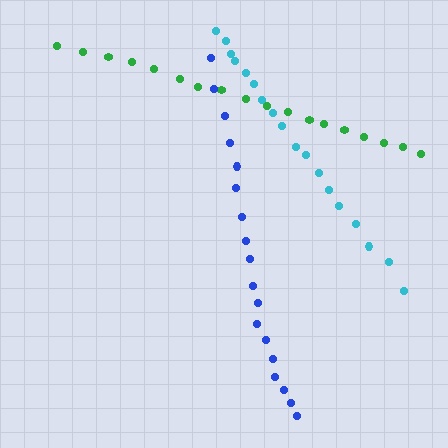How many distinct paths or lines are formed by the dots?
There are 3 distinct paths.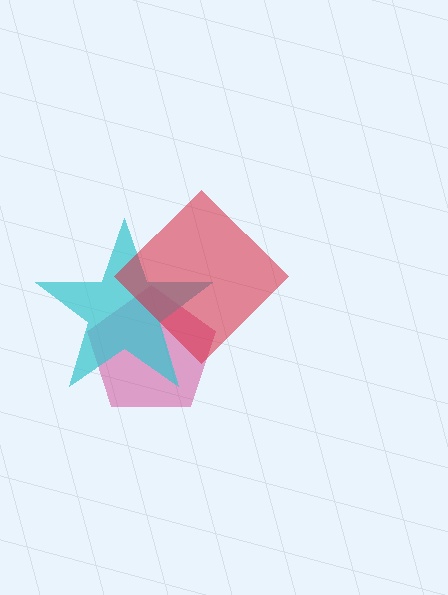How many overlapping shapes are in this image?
There are 3 overlapping shapes in the image.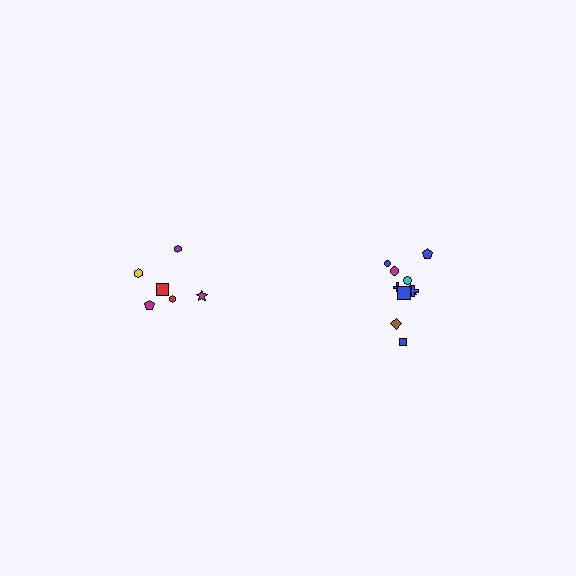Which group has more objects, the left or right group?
The right group.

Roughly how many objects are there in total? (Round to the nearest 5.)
Roughly 15 objects in total.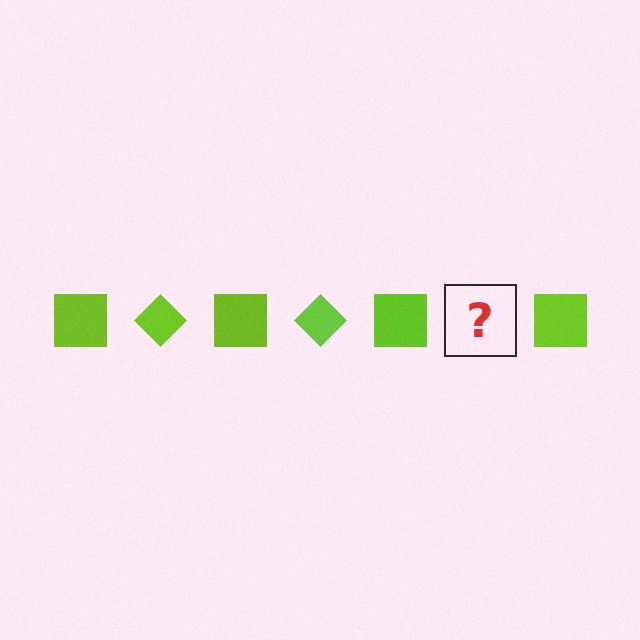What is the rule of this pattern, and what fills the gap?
The rule is that the pattern cycles through square, diamond shapes in lime. The gap should be filled with a lime diamond.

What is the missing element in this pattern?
The missing element is a lime diamond.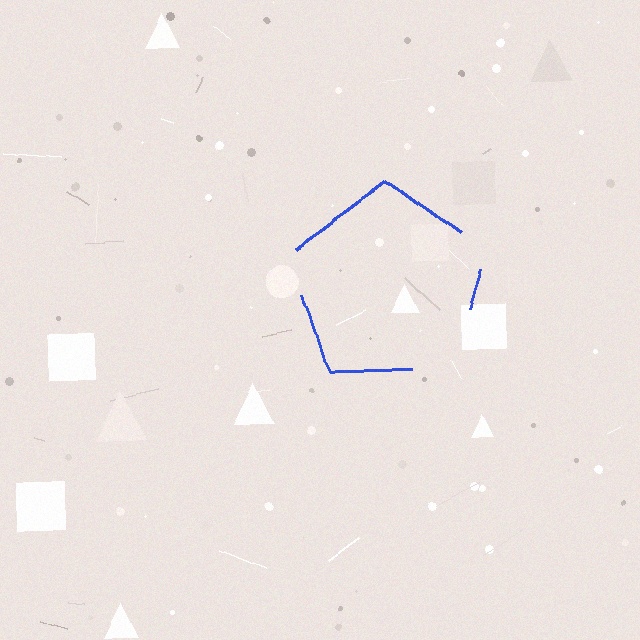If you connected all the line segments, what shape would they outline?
They would outline a pentagon.